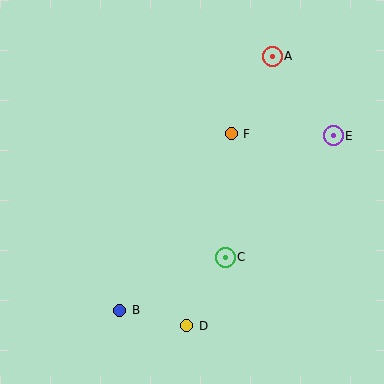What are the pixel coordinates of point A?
Point A is at (272, 56).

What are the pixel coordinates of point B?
Point B is at (120, 310).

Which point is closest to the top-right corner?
Point A is closest to the top-right corner.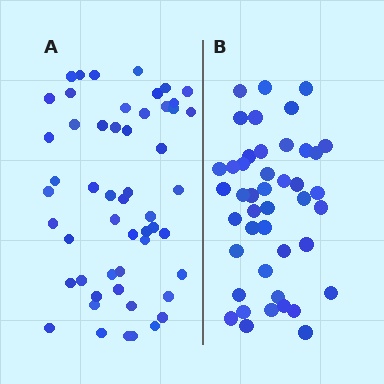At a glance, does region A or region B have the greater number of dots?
Region A (the left region) has more dots.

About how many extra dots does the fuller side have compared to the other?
Region A has roughly 8 or so more dots than region B.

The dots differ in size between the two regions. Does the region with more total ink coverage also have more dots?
No. Region B has more total ink coverage because its dots are larger, but region A actually contains more individual dots. Total area can be misleading — the number of items is what matters here.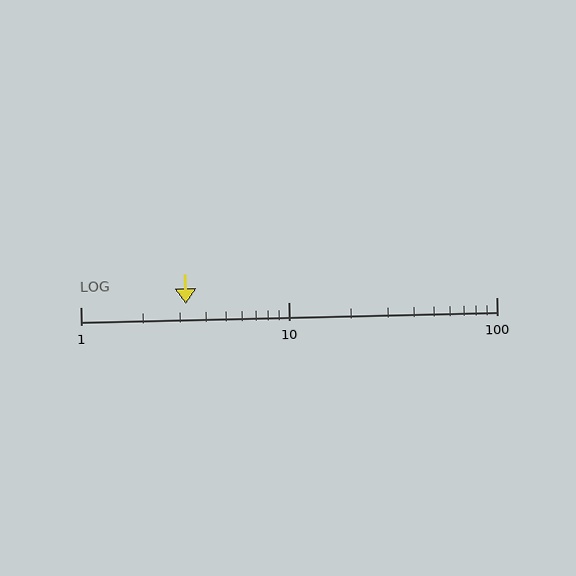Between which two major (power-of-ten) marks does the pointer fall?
The pointer is between 1 and 10.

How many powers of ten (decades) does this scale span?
The scale spans 2 decades, from 1 to 100.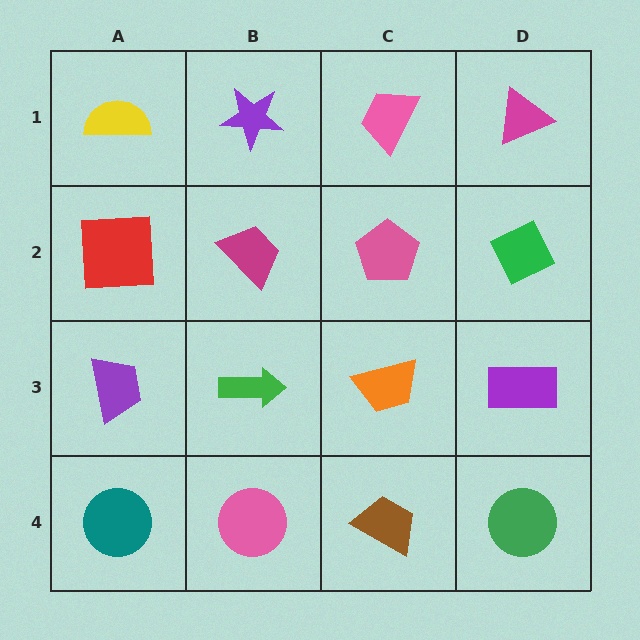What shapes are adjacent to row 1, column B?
A magenta trapezoid (row 2, column B), a yellow semicircle (row 1, column A), a pink trapezoid (row 1, column C).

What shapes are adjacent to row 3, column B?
A magenta trapezoid (row 2, column B), a pink circle (row 4, column B), a purple trapezoid (row 3, column A), an orange trapezoid (row 3, column C).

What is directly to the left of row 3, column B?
A purple trapezoid.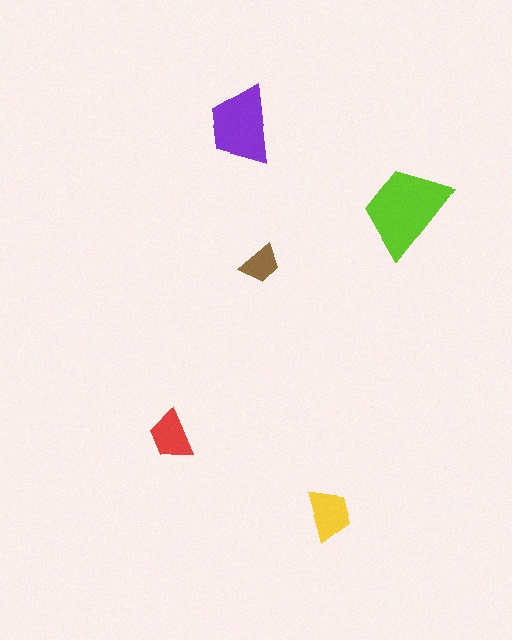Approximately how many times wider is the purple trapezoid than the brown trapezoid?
About 2 times wider.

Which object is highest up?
The purple trapezoid is topmost.